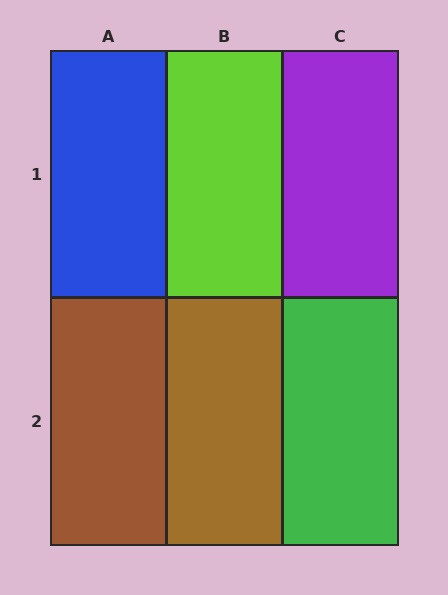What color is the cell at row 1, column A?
Blue.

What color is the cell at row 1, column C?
Purple.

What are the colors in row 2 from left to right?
Brown, brown, green.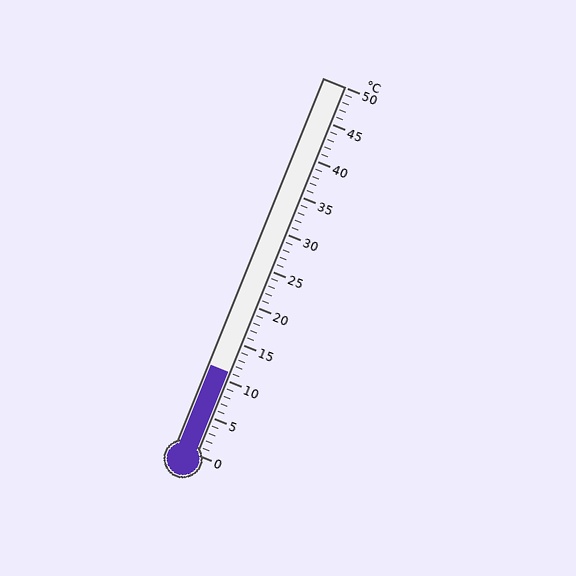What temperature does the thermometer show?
The thermometer shows approximately 11°C.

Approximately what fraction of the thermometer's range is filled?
The thermometer is filled to approximately 20% of its range.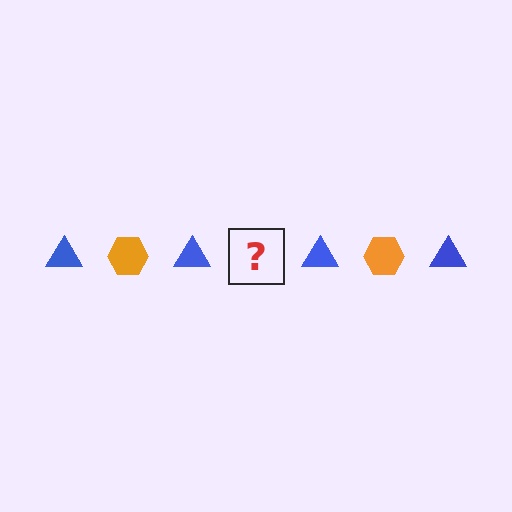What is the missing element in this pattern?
The missing element is an orange hexagon.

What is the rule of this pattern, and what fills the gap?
The rule is that the pattern alternates between blue triangle and orange hexagon. The gap should be filled with an orange hexagon.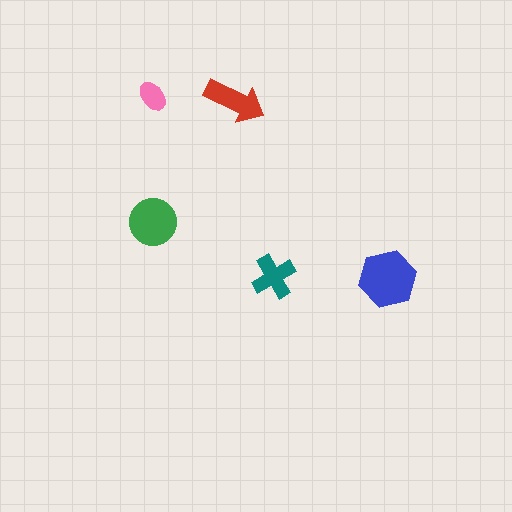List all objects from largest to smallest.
The blue hexagon, the green circle, the red arrow, the teal cross, the pink ellipse.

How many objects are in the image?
There are 5 objects in the image.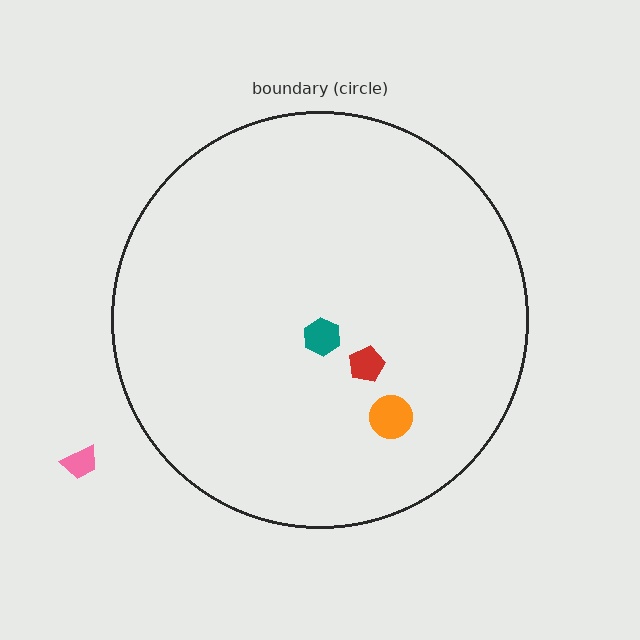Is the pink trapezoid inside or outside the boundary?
Outside.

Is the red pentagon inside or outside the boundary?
Inside.